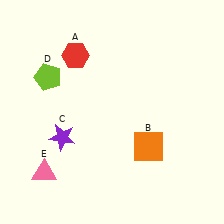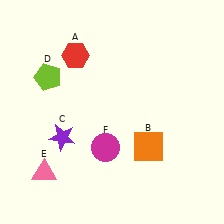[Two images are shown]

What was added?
A magenta circle (F) was added in Image 2.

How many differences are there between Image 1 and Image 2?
There is 1 difference between the two images.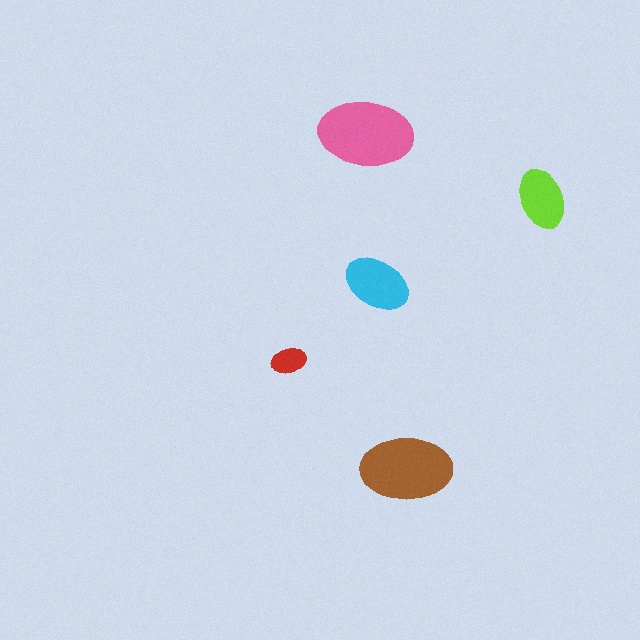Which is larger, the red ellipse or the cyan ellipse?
The cyan one.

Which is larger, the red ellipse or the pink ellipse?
The pink one.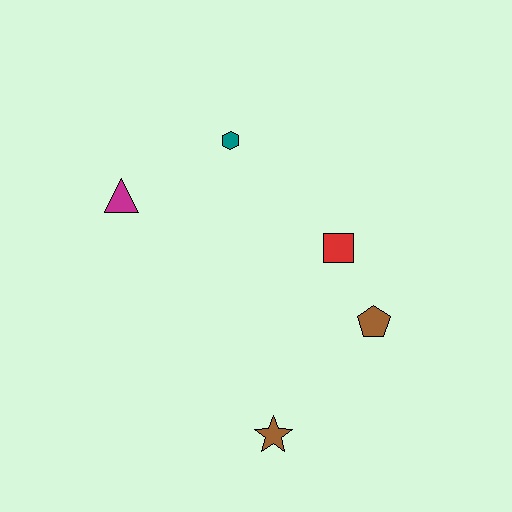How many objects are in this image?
There are 5 objects.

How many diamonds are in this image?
There are no diamonds.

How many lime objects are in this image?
There are no lime objects.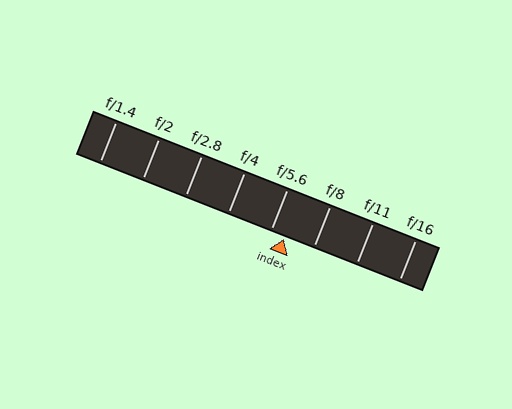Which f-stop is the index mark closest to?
The index mark is closest to f/5.6.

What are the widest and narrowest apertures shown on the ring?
The widest aperture shown is f/1.4 and the narrowest is f/16.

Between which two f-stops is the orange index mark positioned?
The index mark is between f/5.6 and f/8.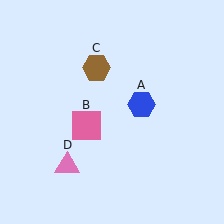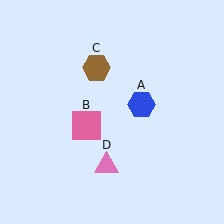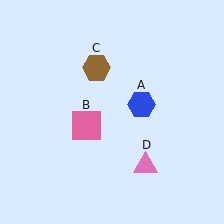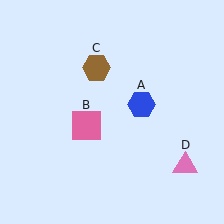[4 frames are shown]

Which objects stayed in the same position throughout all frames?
Blue hexagon (object A) and pink square (object B) and brown hexagon (object C) remained stationary.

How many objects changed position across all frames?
1 object changed position: pink triangle (object D).